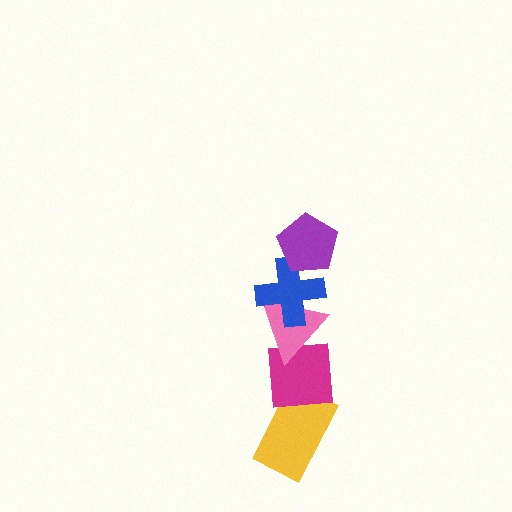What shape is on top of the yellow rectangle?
The magenta square is on top of the yellow rectangle.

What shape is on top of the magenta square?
The pink triangle is on top of the magenta square.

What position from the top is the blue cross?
The blue cross is 2nd from the top.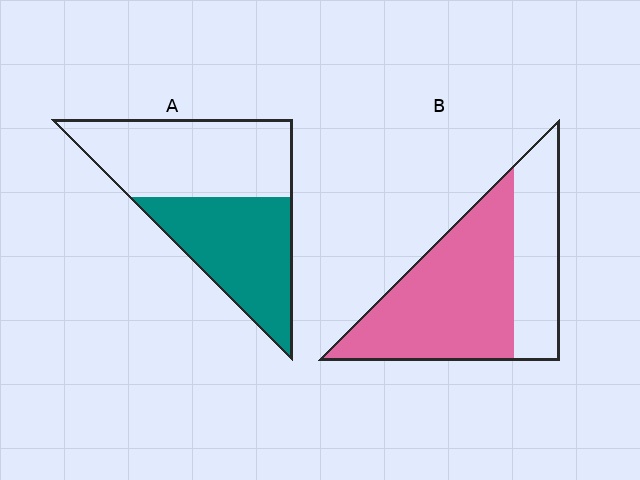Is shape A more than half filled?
Roughly half.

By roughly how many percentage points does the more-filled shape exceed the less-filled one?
By roughly 20 percentage points (B over A).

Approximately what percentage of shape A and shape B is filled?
A is approximately 45% and B is approximately 65%.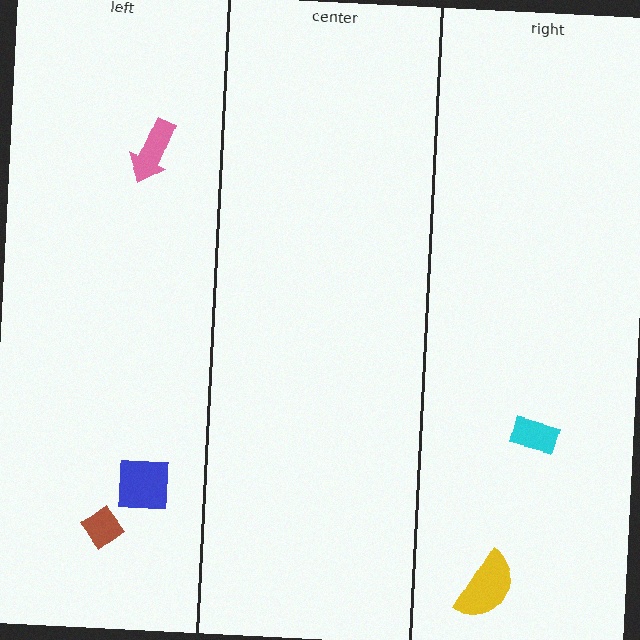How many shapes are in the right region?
2.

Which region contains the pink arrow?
The left region.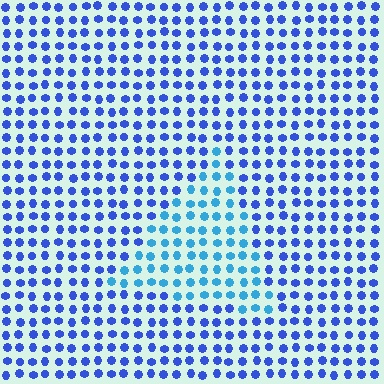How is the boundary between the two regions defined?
The boundary is defined purely by a slight shift in hue (about 31 degrees). Spacing, size, and orientation are identical on both sides.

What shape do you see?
I see a triangle.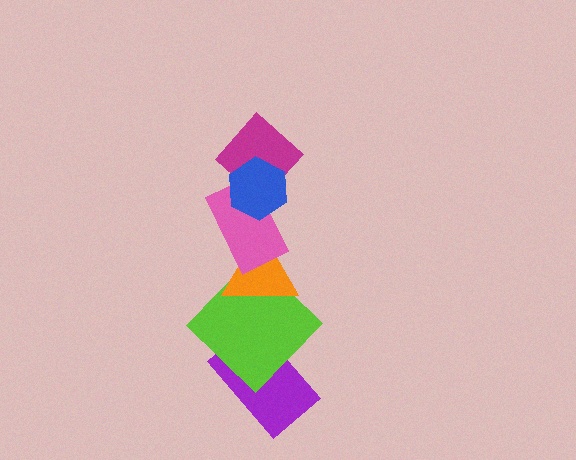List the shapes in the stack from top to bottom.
From top to bottom: the blue hexagon, the magenta diamond, the pink rectangle, the orange triangle, the lime diamond, the purple rectangle.